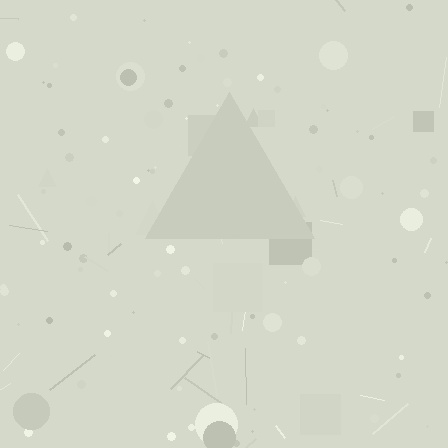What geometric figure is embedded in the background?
A triangle is embedded in the background.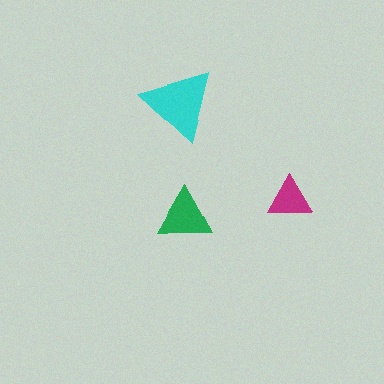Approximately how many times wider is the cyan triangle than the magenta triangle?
About 1.5 times wider.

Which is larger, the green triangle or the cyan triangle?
The cyan one.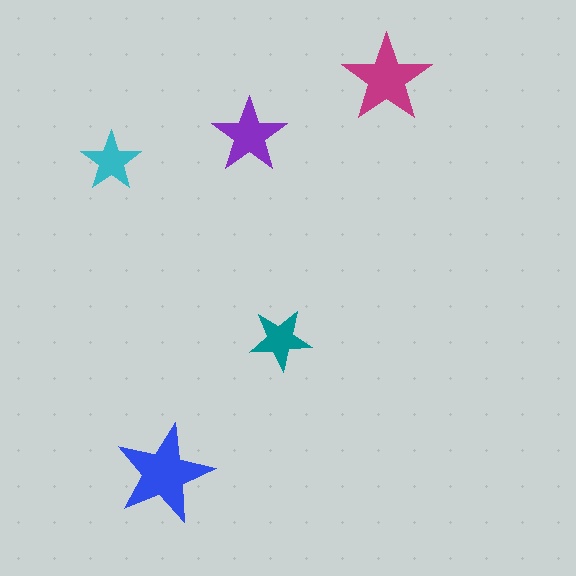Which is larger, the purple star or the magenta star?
The magenta one.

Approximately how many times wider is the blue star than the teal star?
About 1.5 times wider.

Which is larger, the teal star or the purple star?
The purple one.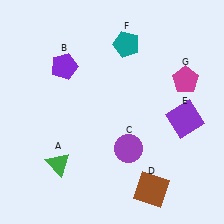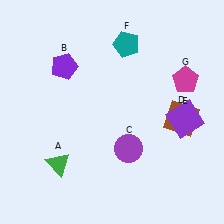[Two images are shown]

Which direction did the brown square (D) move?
The brown square (D) moved up.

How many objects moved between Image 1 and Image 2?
1 object moved between the two images.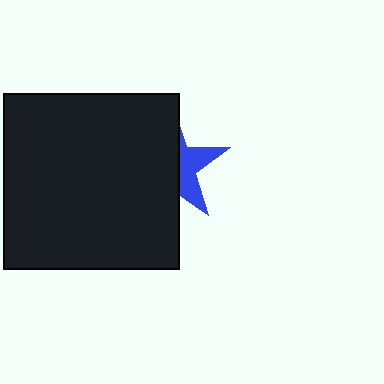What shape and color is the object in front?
The object in front is a black square.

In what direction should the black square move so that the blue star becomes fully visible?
The black square should move left. That is the shortest direction to clear the overlap and leave the blue star fully visible.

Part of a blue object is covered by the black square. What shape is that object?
It is a star.